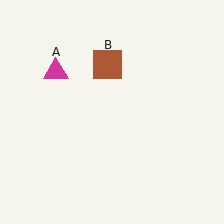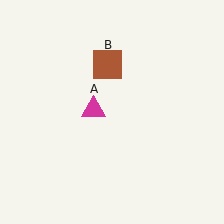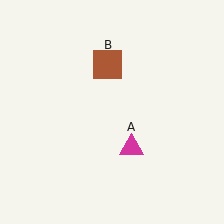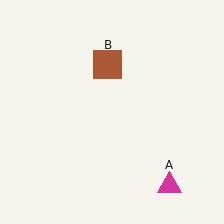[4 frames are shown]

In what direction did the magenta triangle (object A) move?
The magenta triangle (object A) moved down and to the right.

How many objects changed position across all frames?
1 object changed position: magenta triangle (object A).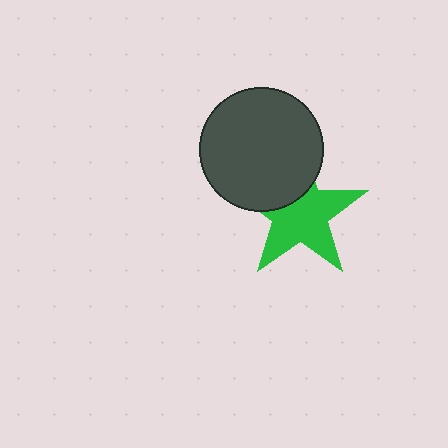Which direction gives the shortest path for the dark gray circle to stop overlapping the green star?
Moving up gives the shortest separation.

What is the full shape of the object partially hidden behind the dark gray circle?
The partially hidden object is a green star.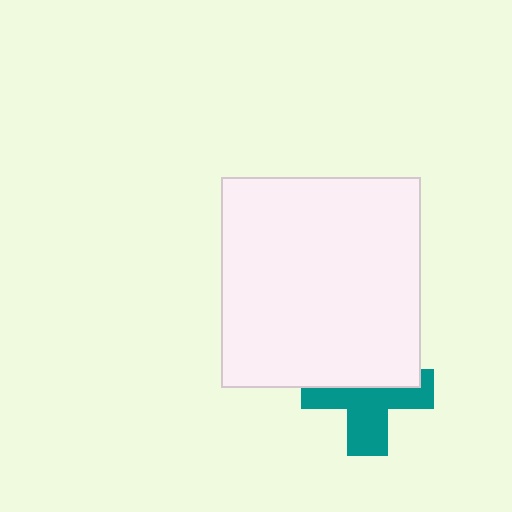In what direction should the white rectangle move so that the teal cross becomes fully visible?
The white rectangle should move up. That is the shortest direction to clear the overlap and leave the teal cross fully visible.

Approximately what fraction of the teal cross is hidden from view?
Roughly 45% of the teal cross is hidden behind the white rectangle.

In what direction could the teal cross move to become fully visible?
The teal cross could move down. That would shift it out from behind the white rectangle entirely.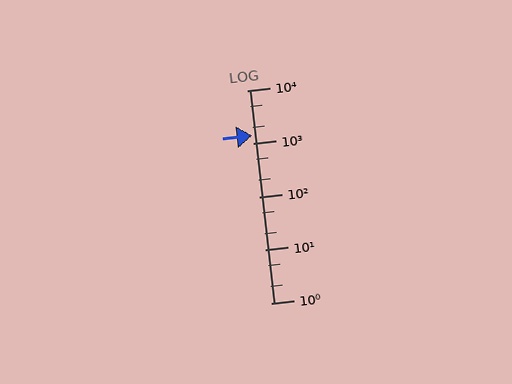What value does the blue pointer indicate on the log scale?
The pointer indicates approximately 1400.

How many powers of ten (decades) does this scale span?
The scale spans 4 decades, from 1 to 10000.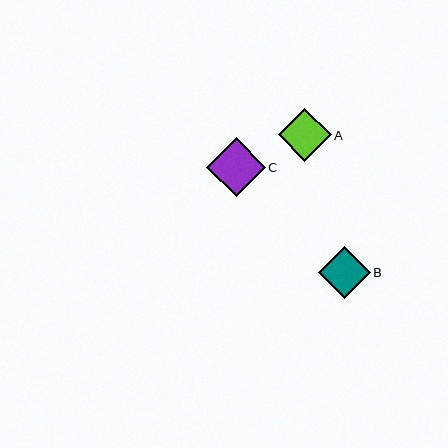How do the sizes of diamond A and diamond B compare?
Diamond A and diamond B are approximately the same size.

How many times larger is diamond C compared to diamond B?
Diamond C is approximately 1.1 times the size of diamond B.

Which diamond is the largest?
Diamond C is the largest with a size of approximately 58 pixels.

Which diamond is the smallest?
Diamond B is the smallest with a size of approximately 52 pixels.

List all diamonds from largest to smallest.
From largest to smallest: C, A, B.